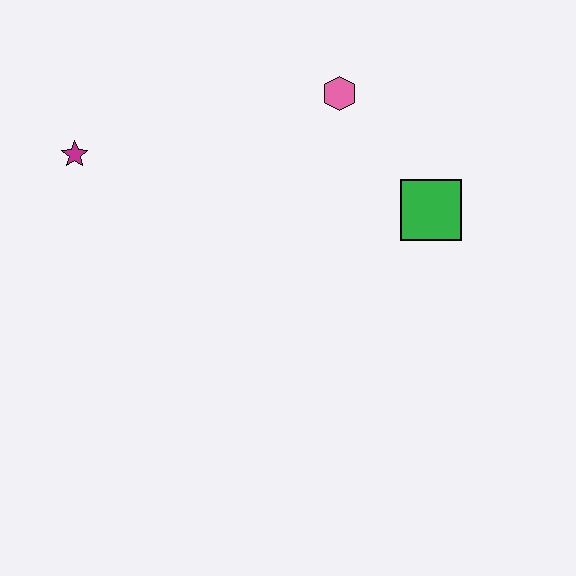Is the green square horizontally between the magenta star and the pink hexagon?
No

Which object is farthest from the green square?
The magenta star is farthest from the green square.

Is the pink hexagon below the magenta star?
No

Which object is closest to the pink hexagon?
The green square is closest to the pink hexagon.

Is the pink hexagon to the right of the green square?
No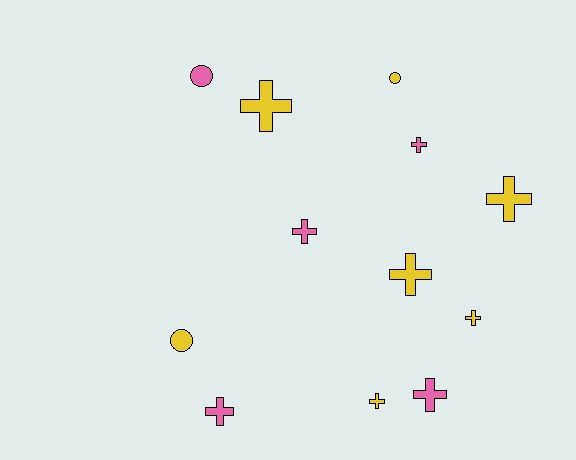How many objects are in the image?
There are 12 objects.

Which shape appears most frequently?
Cross, with 9 objects.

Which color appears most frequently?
Yellow, with 7 objects.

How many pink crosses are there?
There are 4 pink crosses.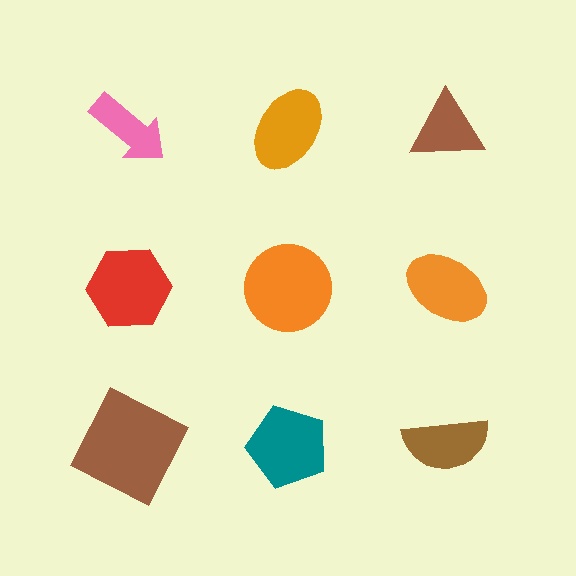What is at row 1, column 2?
An orange ellipse.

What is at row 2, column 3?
An orange ellipse.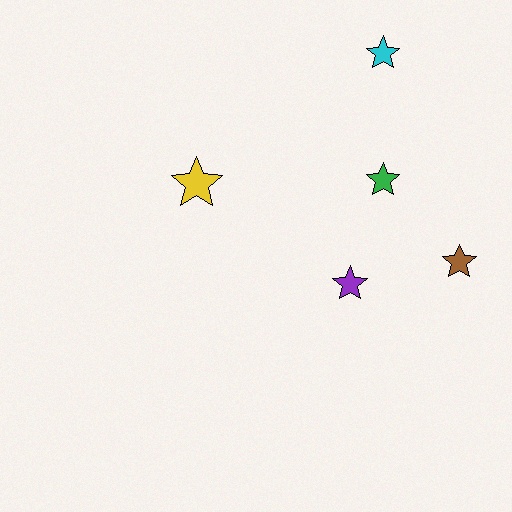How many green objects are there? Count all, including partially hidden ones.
There is 1 green object.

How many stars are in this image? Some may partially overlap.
There are 5 stars.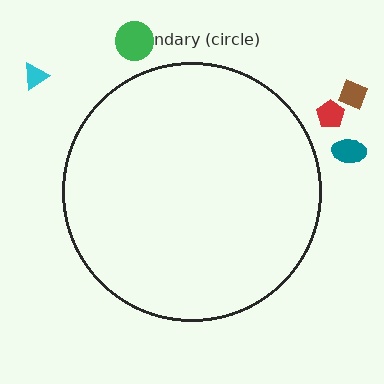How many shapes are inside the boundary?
0 inside, 5 outside.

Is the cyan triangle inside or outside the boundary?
Outside.